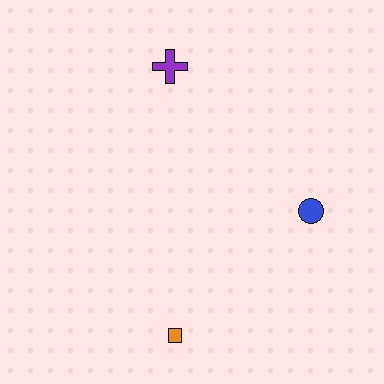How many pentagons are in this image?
There are no pentagons.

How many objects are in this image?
There are 3 objects.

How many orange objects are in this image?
There is 1 orange object.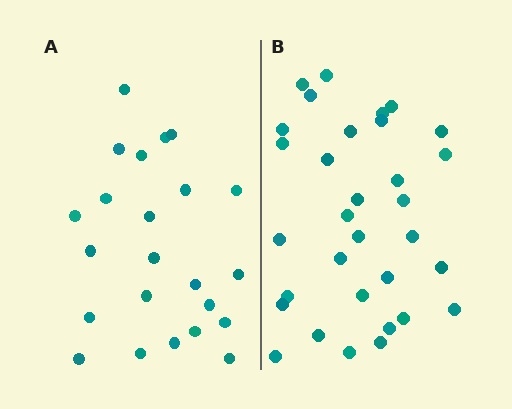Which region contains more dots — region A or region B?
Region B (the right region) has more dots.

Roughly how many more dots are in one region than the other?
Region B has roughly 8 or so more dots than region A.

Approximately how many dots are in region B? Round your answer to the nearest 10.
About 30 dots. (The exact count is 32, which rounds to 30.)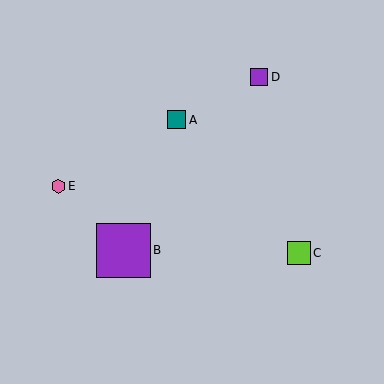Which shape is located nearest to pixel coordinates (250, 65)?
The purple square (labeled D) at (259, 77) is nearest to that location.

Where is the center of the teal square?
The center of the teal square is at (177, 120).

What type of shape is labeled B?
Shape B is a purple square.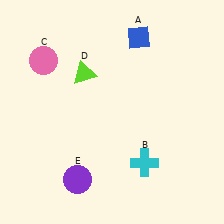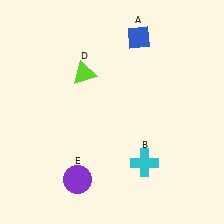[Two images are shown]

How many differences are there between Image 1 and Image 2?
There is 1 difference between the two images.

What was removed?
The pink circle (C) was removed in Image 2.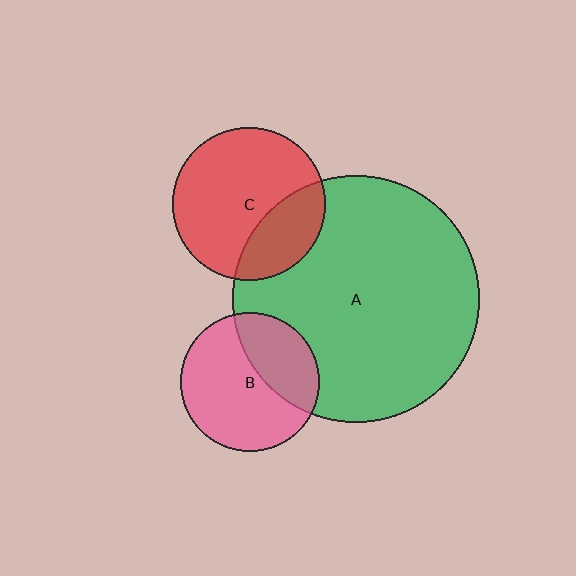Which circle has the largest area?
Circle A (green).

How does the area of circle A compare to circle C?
Approximately 2.6 times.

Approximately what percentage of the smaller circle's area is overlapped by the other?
Approximately 35%.